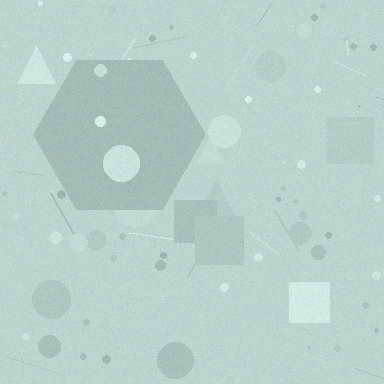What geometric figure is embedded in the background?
A hexagon is embedded in the background.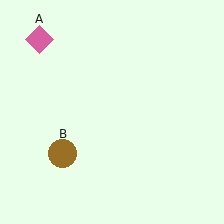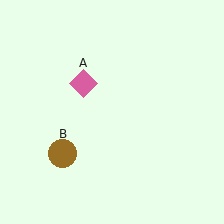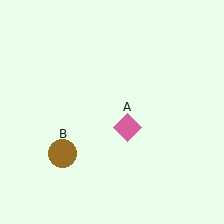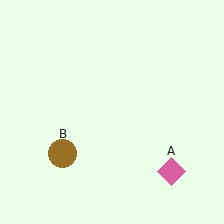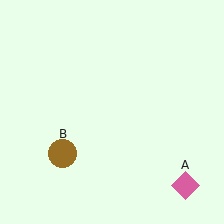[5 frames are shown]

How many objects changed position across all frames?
1 object changed position: pink diamond (object A).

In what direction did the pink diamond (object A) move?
The pink diamond (object A) moved down and to the right.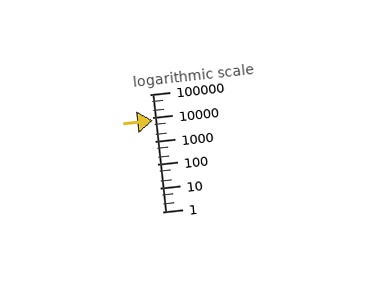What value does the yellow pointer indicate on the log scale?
The pointer indicates approximately 7300.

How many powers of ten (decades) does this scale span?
The scale spans 5 decades, from 1 to 100000.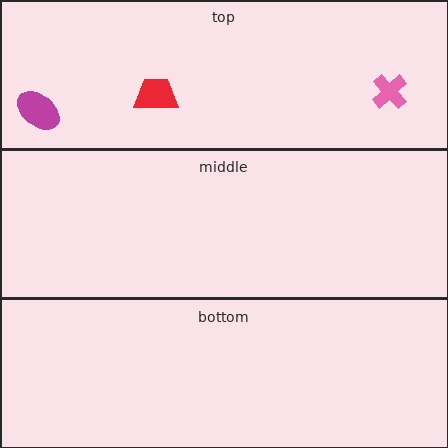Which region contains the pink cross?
The top region.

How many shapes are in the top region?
3.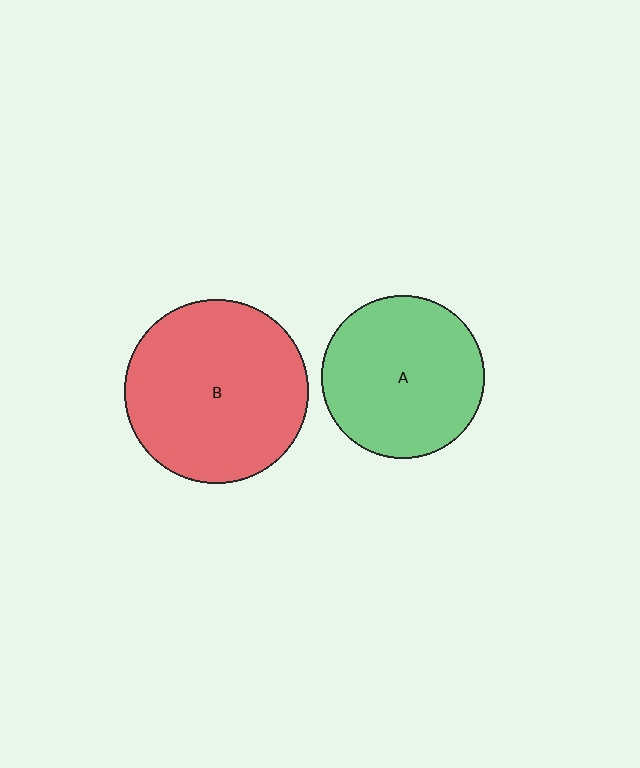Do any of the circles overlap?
No, none of the circles overlap.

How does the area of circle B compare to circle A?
Approximately 1.3 times.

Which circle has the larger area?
Circle B (red).